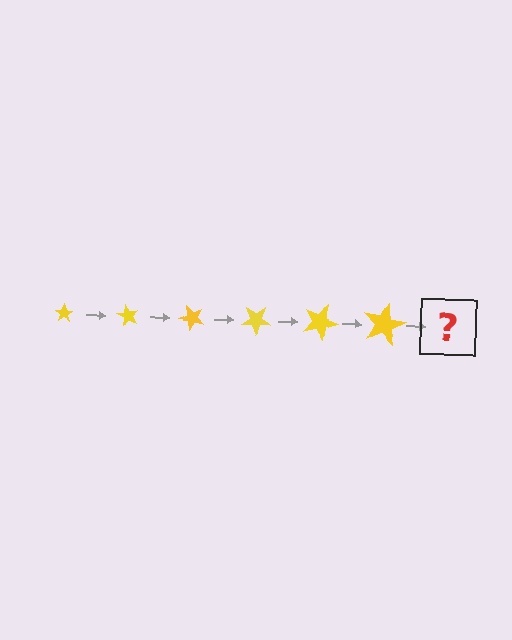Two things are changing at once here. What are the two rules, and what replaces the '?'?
The two rules are that the star grows larger each step and it rotates 60 degrees each step. The '?' should be a star, larger than the previous one and rotated 360 degrees from the start.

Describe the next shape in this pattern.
It should be a star, larger than the previous one and rotated 360 degrees from the start.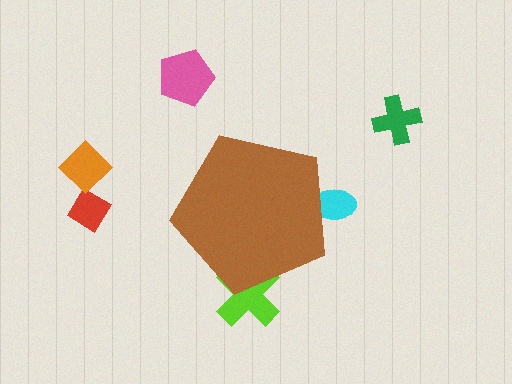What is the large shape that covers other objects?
A brown pentagon.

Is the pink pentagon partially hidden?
No, the pink pentagon is fully visible.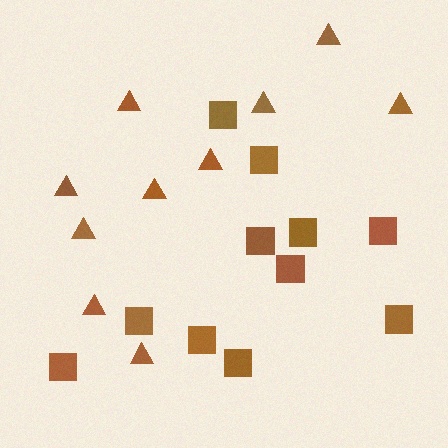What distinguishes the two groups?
There are 2 groups: one group of triangles (10) and one group of squares (11).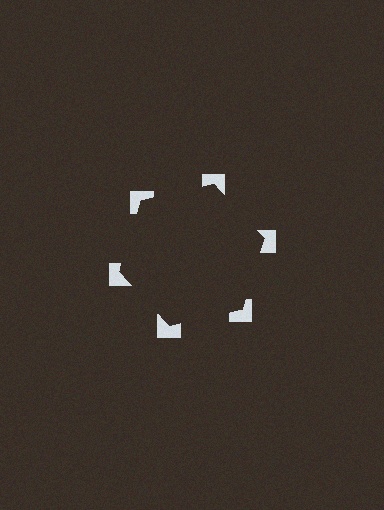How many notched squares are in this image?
There are 6 — one at each vertex of the illusory hexagon.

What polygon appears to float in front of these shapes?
An illusory hexagon — its edges are inferred from the aligned wedge cuts in the notched squares, not physically drawn.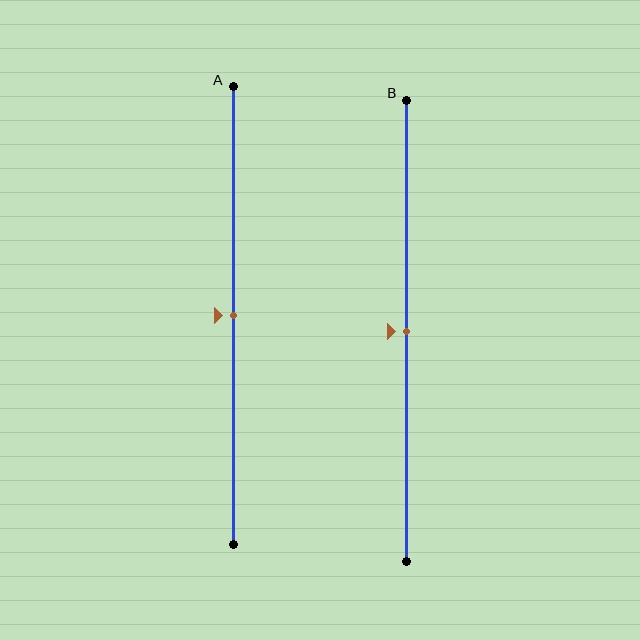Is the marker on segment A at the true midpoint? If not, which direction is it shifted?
Yes, the marker on segment A is at the true midpoint.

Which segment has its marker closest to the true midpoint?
Segment A has its marker closest to the true midpoint.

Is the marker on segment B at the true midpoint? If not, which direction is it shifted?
Yes, the marker on segment B is at the true midpoint.